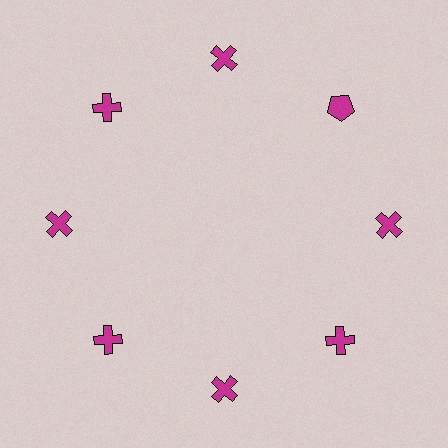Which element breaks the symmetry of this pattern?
The magenta pentagon at roughly the 2 o'clock position breaks the symmetry. All other shapes are magenta crosses.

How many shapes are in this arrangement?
There are 8 shapes arranged in a ring pattern.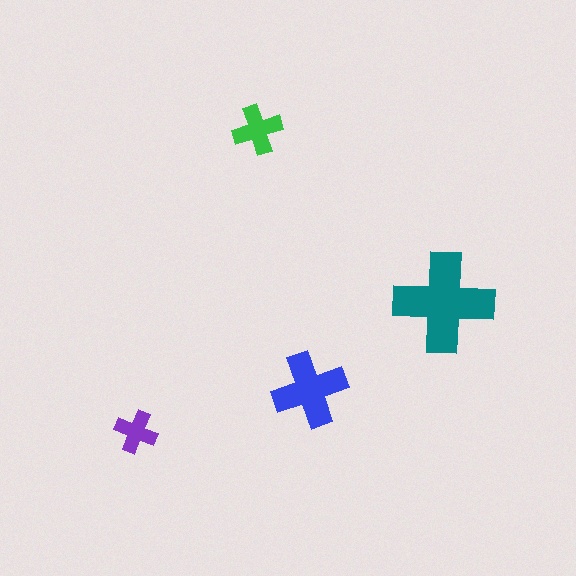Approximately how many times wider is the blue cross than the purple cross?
About 1.5 times wider.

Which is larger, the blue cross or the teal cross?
The teal one.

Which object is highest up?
The green cross is topmost.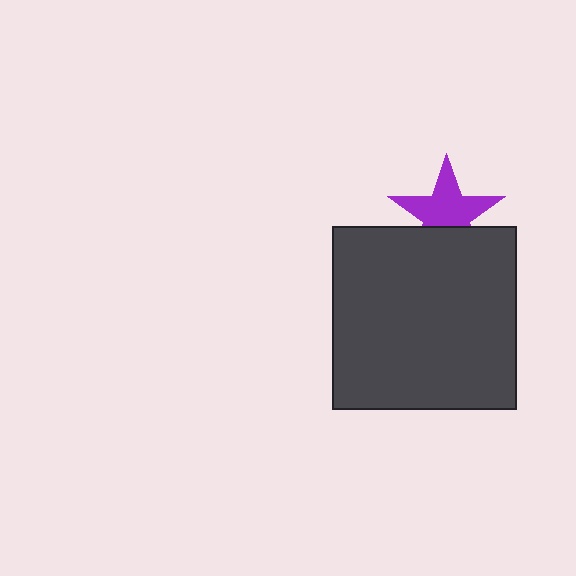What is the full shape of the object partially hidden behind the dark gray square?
The partially hidden object is a purple star.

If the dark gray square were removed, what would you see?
You would see the complete purple star.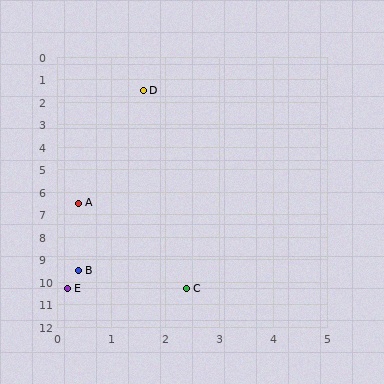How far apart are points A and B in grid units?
Points A and B are about 3.0 grid units apart.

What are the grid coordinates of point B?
Point B is at approximately (0.4, 9.5).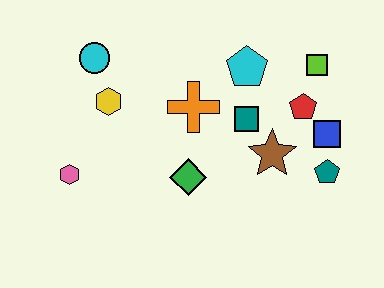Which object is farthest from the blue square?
The pink hexagon is farthest from the blue square.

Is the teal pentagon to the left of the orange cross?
No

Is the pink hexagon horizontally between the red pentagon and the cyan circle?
No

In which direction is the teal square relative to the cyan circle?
The teal square is to the right of the cyan circle.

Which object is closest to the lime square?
The red pentagon is closest to the lime square.